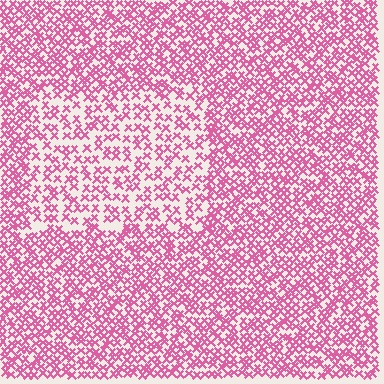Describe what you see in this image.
The image contains small pink elements arranged at two different densities. A rectangle-shaped region is visible where the elements are less densely packed than the surrounding area.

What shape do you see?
I see a rectangle.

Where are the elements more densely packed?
The elements are more densely packed outside the rectangle boundary.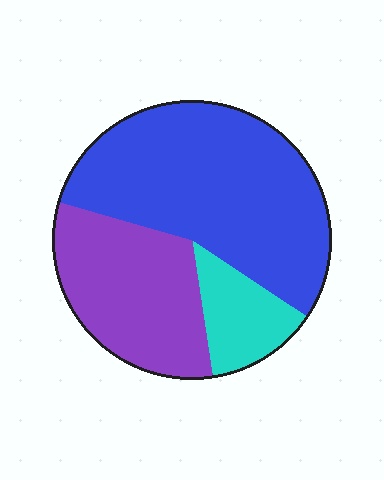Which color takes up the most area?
Blue, at roughly 55%.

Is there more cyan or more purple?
Purple.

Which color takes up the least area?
Cyan, at roughly 15%.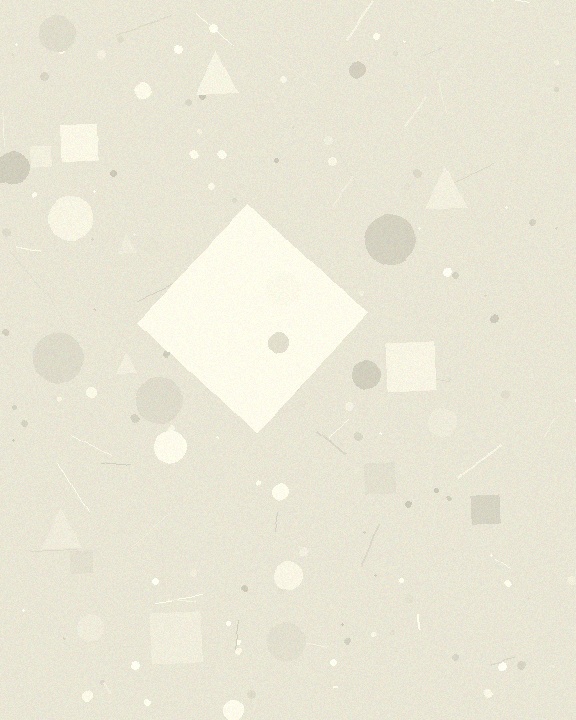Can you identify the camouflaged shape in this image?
The camouflaged shape is a diamond.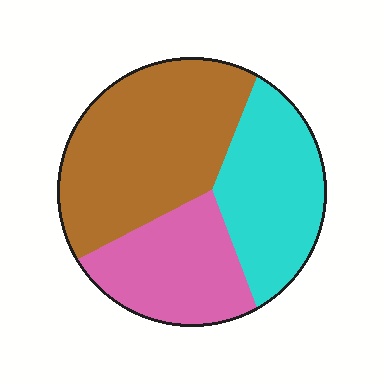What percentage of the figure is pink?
Pink takes up about one quarter (1/4) of the figure.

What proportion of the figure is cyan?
Cyan covers 30% of the figure.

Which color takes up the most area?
Brown, at roughly 45%.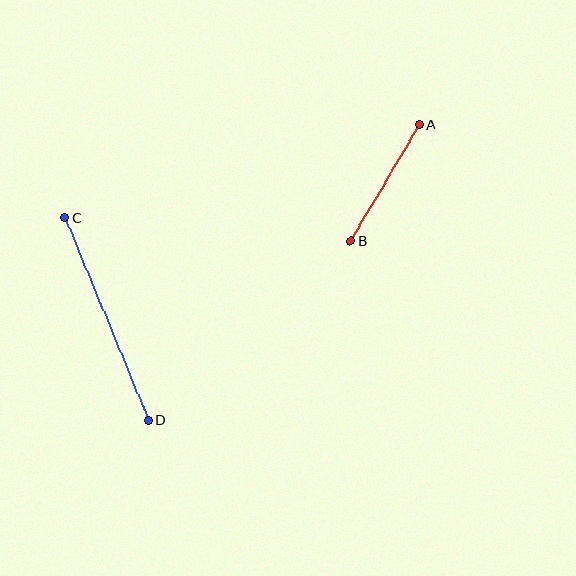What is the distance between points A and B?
The distance is approximately 136 pixels.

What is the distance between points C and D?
The distance is approximately 219 pixels.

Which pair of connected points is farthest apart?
Points C and D are farthest apart.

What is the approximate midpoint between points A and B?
The midpoint is at approximately (385, 183) pixels.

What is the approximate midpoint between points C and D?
The midpoint is at approximately (107, 319) pixels.